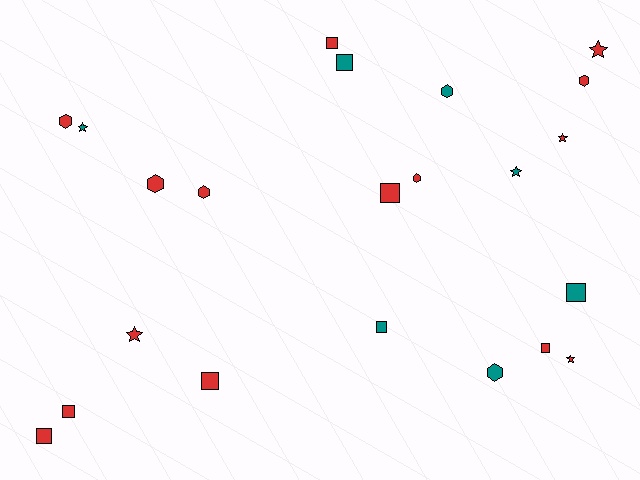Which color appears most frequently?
Red, with 15 objects.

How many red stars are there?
There are 4 red stars.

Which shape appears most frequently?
Square, with 9 objects.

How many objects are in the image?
There are 22 objects.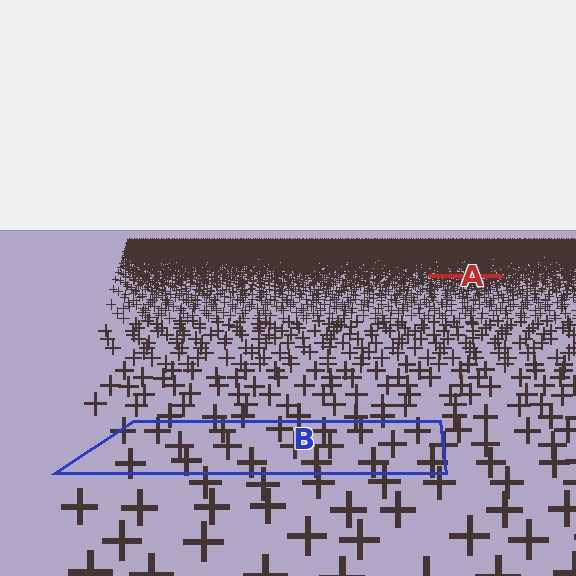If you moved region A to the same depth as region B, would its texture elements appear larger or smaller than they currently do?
They would appear larger. At a closer depth, the same texture elements are projected at a bigger on-screen size.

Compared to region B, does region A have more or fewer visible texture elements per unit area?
Region A has more texture elements per unit area — they are packed more densely because it is farther away.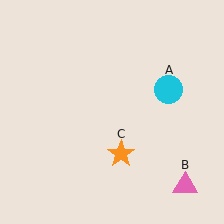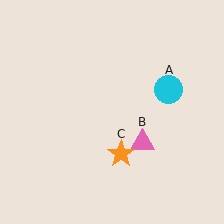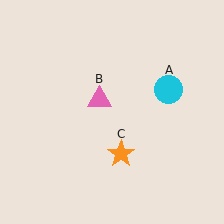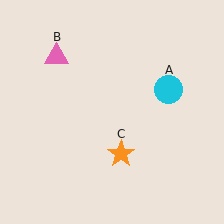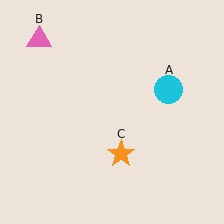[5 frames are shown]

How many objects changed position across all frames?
1 object changed position: pink triangle (object B).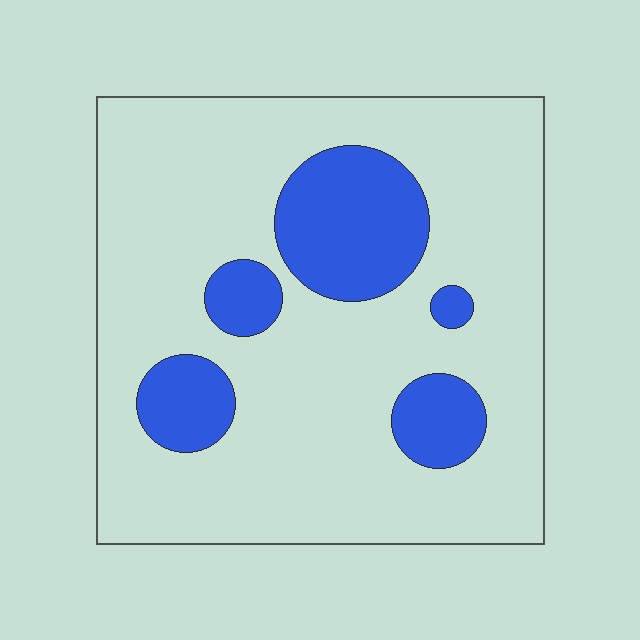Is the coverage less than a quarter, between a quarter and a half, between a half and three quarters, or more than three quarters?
Less than a quarter.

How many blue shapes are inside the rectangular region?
5.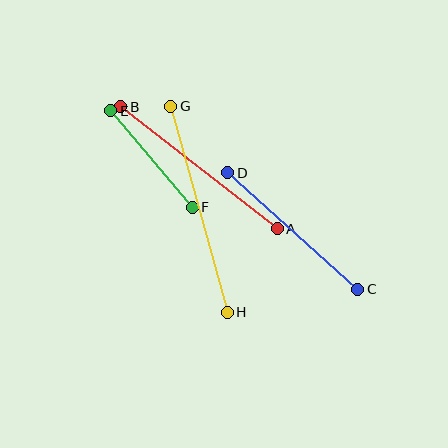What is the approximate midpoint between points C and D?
The midpoint is at approximately (293, 231) pixels.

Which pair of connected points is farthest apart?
Points G and H are farthest apart.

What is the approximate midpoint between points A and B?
The midpoint is at approximately (199, 168) pixels.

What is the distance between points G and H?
The distance is approximately 214 pixels.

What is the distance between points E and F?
The distance is approximately 127 pixels.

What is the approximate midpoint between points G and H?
The midpoint is at approximately (199, 209) pixels.